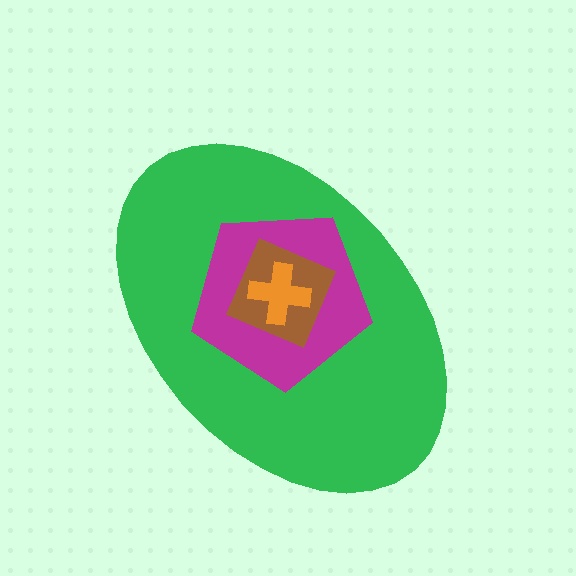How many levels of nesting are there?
4.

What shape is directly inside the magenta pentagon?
The brown diamond.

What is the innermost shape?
The orange cross.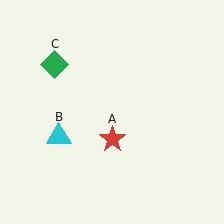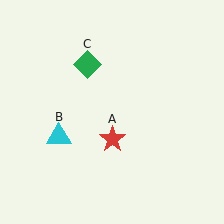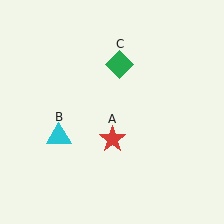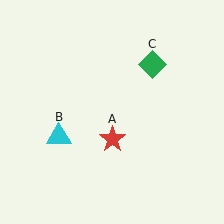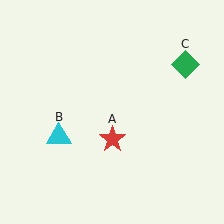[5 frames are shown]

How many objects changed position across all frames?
1 object changed position: green diamond (object C).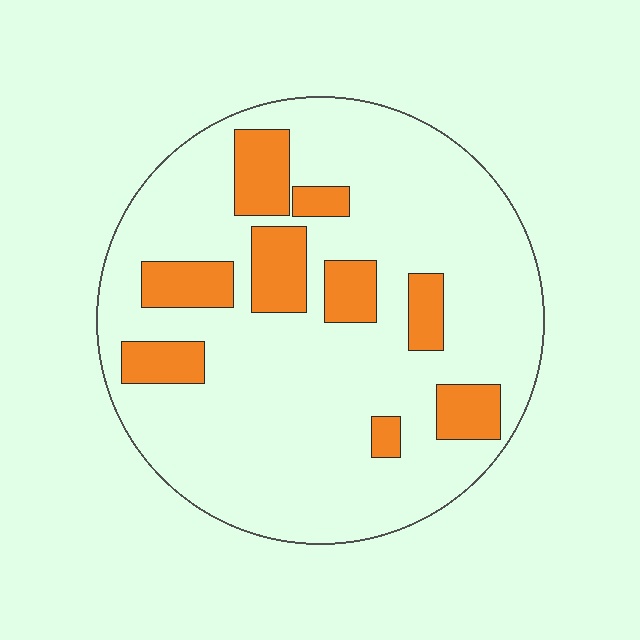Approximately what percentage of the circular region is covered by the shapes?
Approximately 20%.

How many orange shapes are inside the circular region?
9.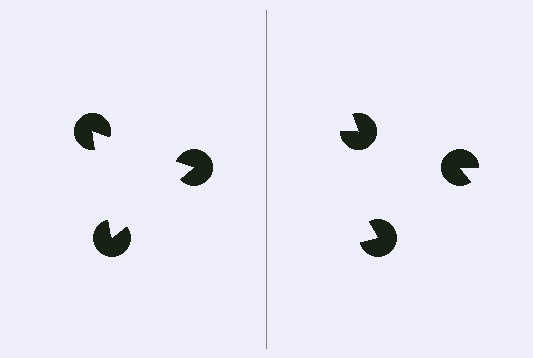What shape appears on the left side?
An illusory triangle.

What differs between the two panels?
The pac-man discs are positioned identically on both sides; only the wedge orientations differ. On the left they align to a triangle; on the right they are misaligned.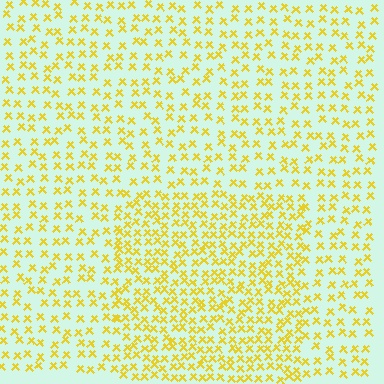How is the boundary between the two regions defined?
The boundary is defined by a change in element density (approximately 1.7x ratio). All elements are the same color, size, and shape.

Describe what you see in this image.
The image contains small yellow elements arranged at two different densities. A rectangle-shaped region is visible where the elements are more densely packed than the surrounding area.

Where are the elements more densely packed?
The elements are more densely packed inside the rectangle boundary.